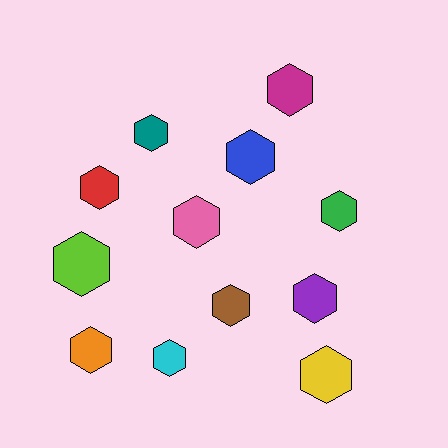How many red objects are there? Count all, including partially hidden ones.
There is 1 red object.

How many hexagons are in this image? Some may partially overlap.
There are 12 hexagons.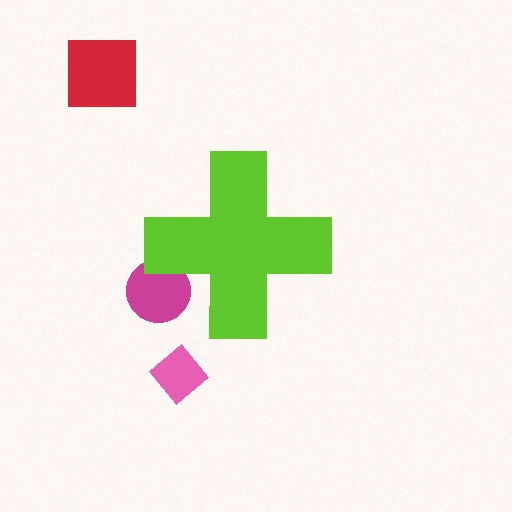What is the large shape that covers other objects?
A lime cross.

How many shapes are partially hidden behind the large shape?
1 shape is partially hidden.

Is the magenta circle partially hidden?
Yes, the magenta circle is partially hidden behind the lime cross.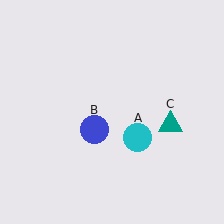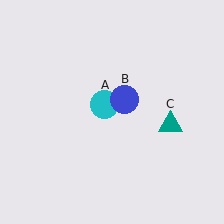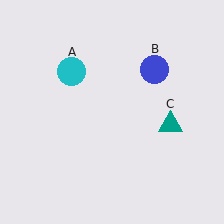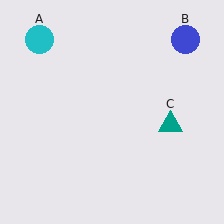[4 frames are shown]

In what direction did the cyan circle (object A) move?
The cyan circle (object A) moved up and to the left.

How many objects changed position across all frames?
2 objects changed position: cyan circle (object A), blue circle (object B).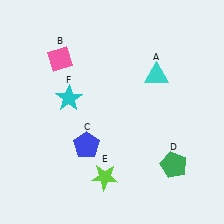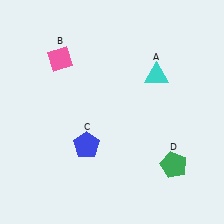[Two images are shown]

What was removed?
The cyan star (F), the lime star (E) were removed in Image 2.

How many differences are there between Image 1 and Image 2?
There are 2 differences between the two images.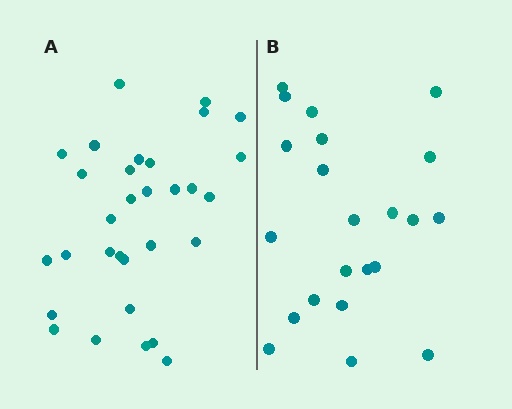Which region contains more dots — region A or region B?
Region A (the left region) has more dots.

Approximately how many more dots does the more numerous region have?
Region A has roughly 8 or so more dots than region B.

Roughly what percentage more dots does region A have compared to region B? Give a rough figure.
About 40% more.